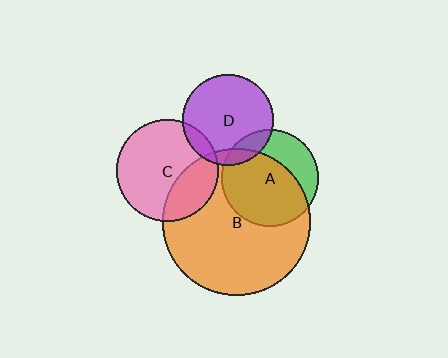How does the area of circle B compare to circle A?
Approximately 2.3 times.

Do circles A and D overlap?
Yes.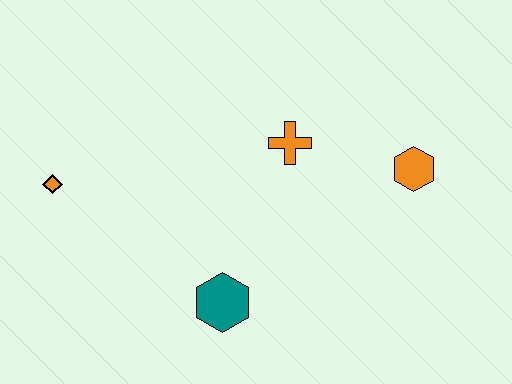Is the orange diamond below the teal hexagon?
No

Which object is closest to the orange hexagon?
The orange cross is closest to the orange hexagon.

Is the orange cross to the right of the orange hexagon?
No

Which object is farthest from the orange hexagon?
The orange diamond is farthest from the orange hexagon.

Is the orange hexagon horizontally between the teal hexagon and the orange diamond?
No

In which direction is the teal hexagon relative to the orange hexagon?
The teal hexagon is to the left of the orange hexagon.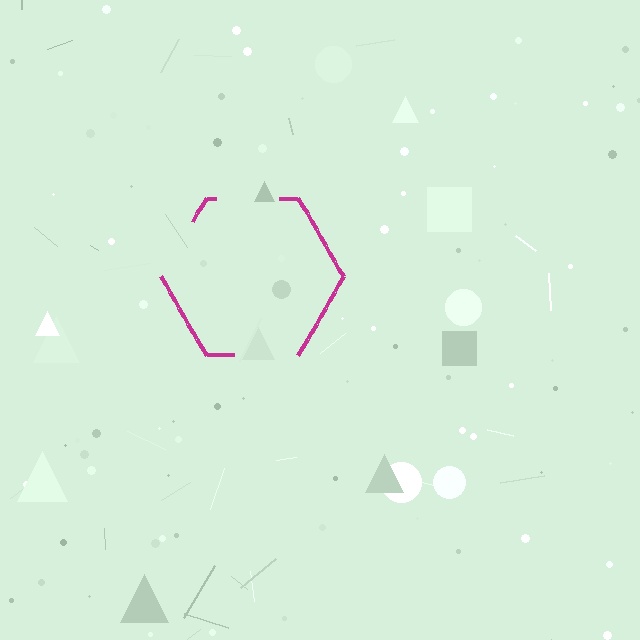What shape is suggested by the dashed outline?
The dashed outline suggests a hexagon.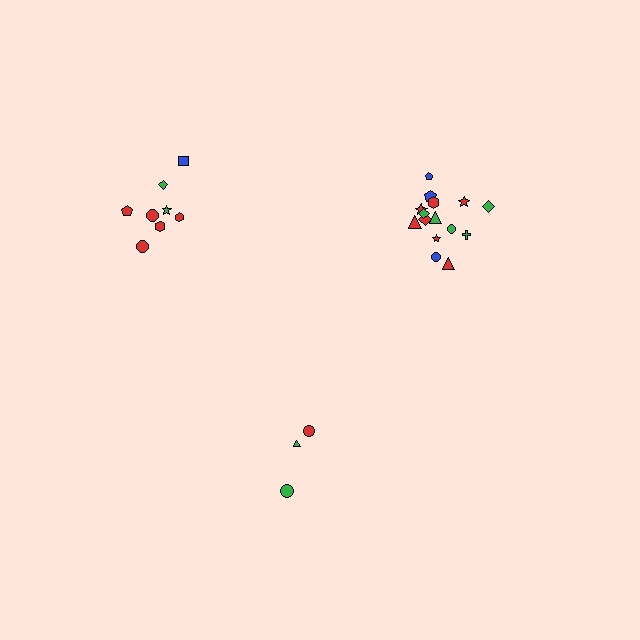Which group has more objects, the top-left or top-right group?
The top-right group.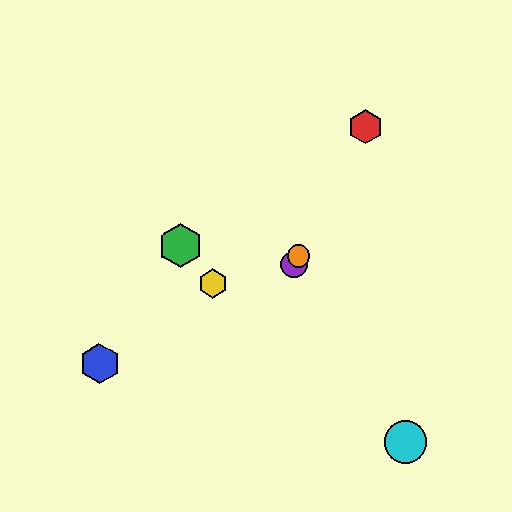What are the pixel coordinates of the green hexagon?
The green hexagon is at (180, 246).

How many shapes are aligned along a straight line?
3 shapes (the red hexagon, the purple circle, the orange circle) are aligned along a straight line.